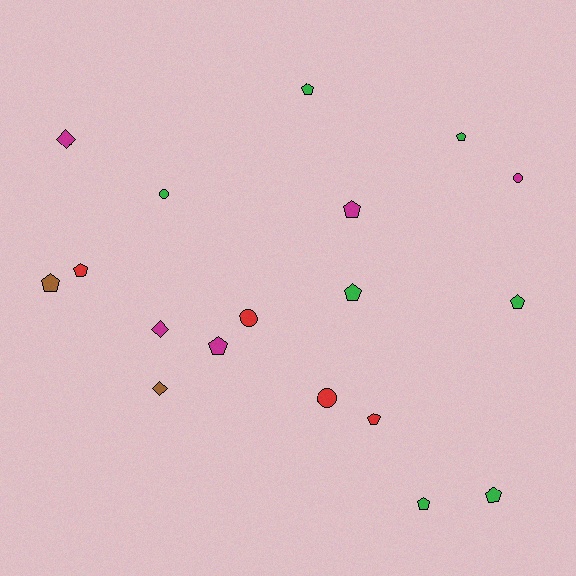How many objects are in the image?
There are 18 objects.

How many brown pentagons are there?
There is 1 brown pentagon.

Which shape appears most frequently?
Pentagon, with 11 objects.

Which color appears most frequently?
Green, with 7 objects.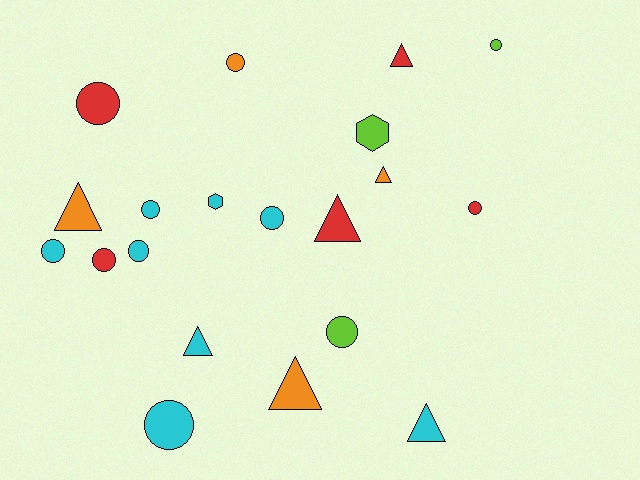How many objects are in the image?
There are 20 objects.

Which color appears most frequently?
Cyan, with 8 objects.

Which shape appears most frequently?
Circle, with 11 objects.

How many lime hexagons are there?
There is 1 lime hexagon.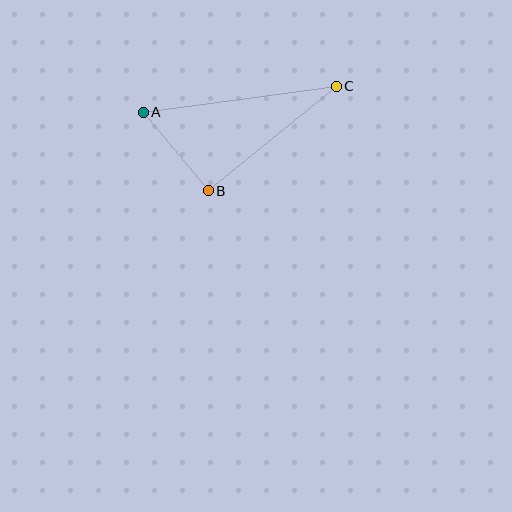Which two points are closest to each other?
Points A and B are closest to each other.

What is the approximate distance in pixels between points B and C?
The distance between B and C is approximately 165 pixels.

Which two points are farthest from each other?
Points A and C are farthest from each other.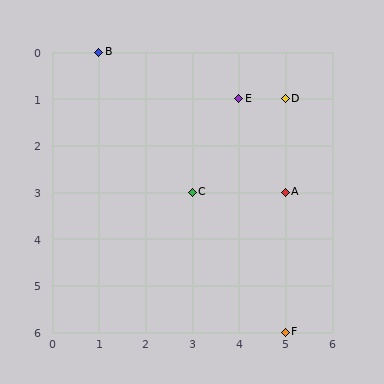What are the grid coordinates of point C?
Point C is at grid coordinates (3, 3).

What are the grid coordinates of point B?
Point B is at grid coordinates (1, 0).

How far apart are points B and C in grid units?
Points B and C are 2 columns and 3 rows apart (about 3.6 grid units diagonally).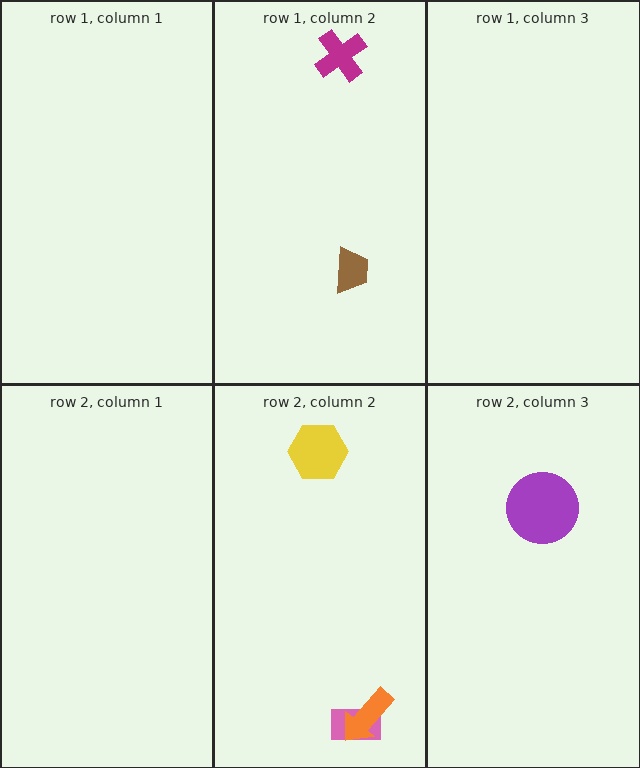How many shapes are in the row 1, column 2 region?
2.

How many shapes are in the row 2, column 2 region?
3.